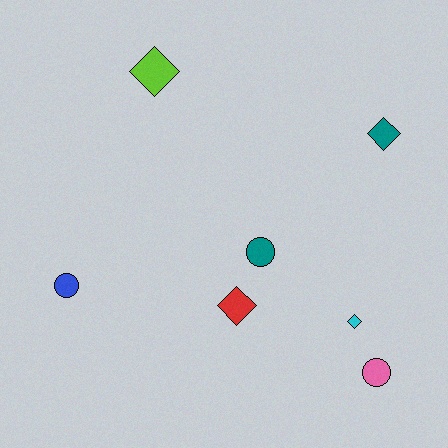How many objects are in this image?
There are 7 objects.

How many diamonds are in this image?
There are 4 diamonds.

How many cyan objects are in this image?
There is 1 cyan object.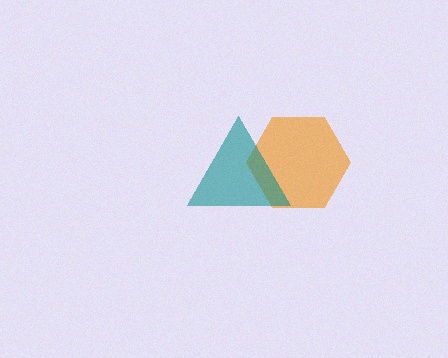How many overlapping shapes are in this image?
There are 2 overlapping shapes in the image.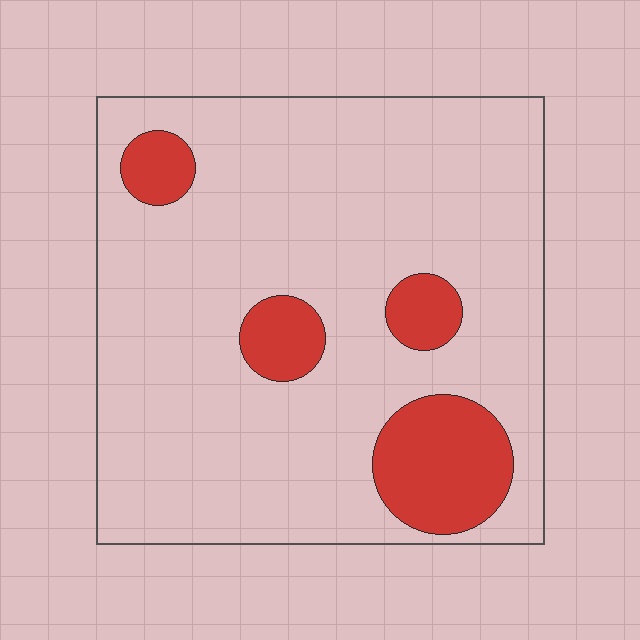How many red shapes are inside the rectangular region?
4.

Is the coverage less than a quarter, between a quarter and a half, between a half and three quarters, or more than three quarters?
Less than a quarter.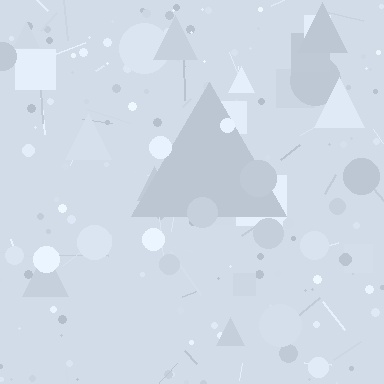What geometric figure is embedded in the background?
A triangle is embedded in the background.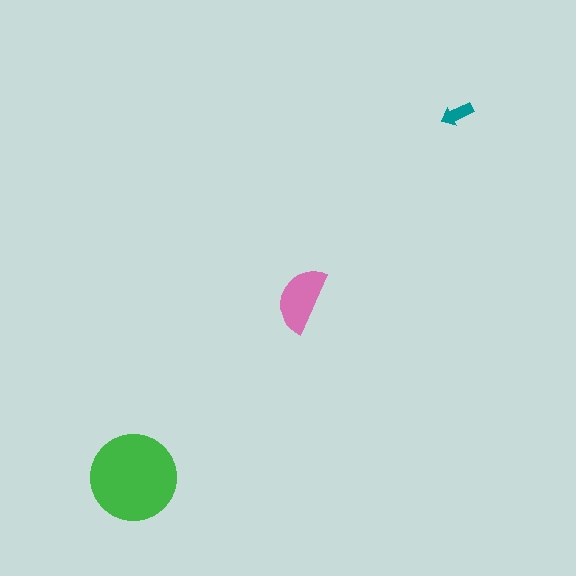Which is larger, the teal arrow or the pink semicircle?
The pink semicircle.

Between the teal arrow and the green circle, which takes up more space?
The green circle.